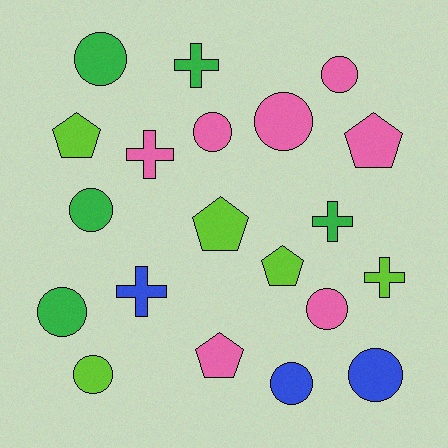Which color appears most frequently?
Pink, with 7 objects.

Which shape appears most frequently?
Circle, with 10 objects.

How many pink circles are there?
There are 4 pink circles.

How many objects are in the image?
There are 20 objects.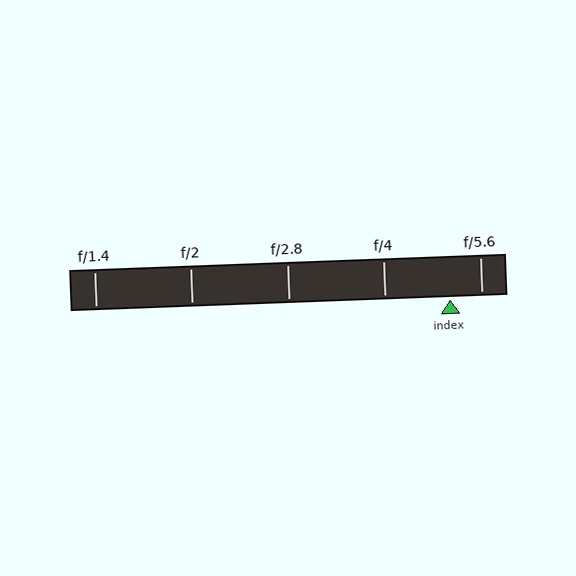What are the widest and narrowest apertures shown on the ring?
The widest aperture shown is f/1.4 and the narrowest is f/5.6.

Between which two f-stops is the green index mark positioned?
The index mark is between f/4 and f/5.6.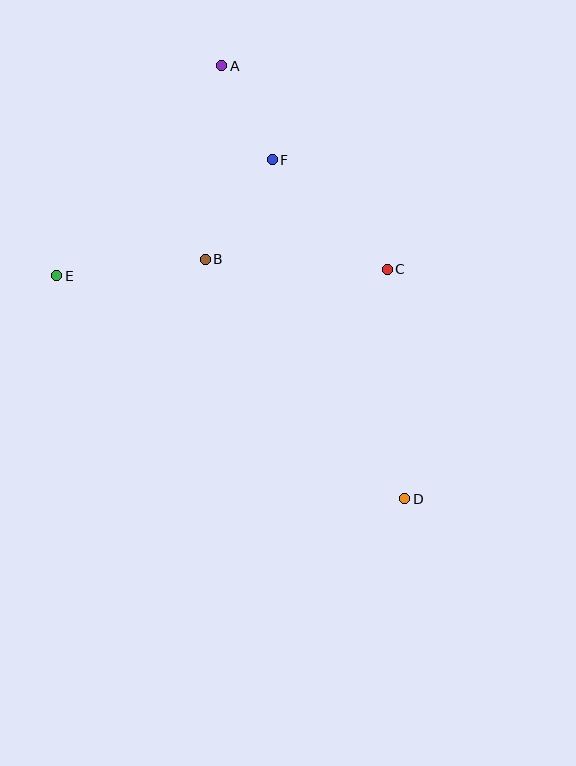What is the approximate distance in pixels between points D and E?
The distance between D and E is approximately 413 pixels.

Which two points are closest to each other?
Points A and F are closest to each other.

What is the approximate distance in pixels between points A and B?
The distance between A and B is approximately 194 pixels.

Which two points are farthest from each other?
Points A and D are farthest from each other.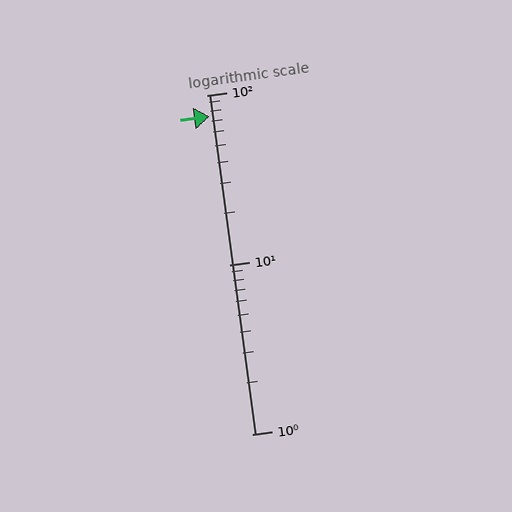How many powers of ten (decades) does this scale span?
The scale spans 2 decades, from 1 to 100.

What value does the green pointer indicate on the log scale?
The pointer indicates approximately 75.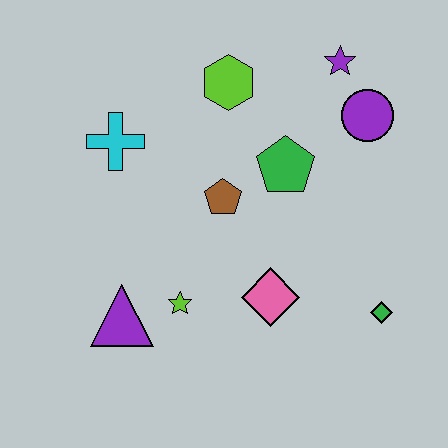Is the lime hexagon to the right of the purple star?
No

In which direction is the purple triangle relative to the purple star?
The purple triangle is below the purple star.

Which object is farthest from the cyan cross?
The green diamond is farthest from the cyan cross.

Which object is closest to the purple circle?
The purple star is closest to the purple circle.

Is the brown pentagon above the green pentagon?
No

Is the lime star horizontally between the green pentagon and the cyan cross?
Yes